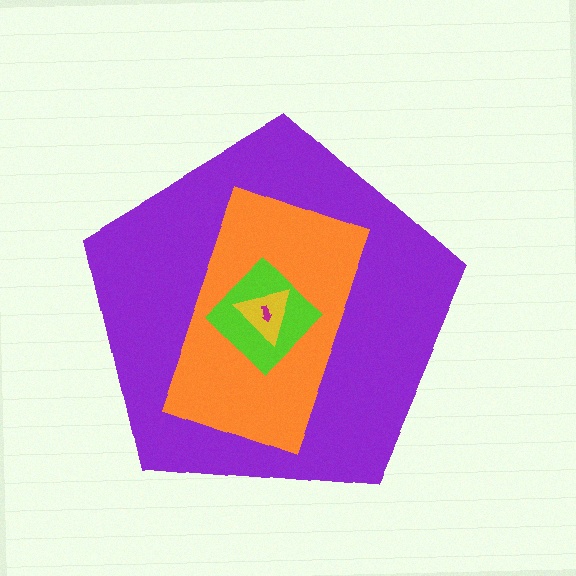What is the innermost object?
The magenta arrow.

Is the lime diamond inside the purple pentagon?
Yes.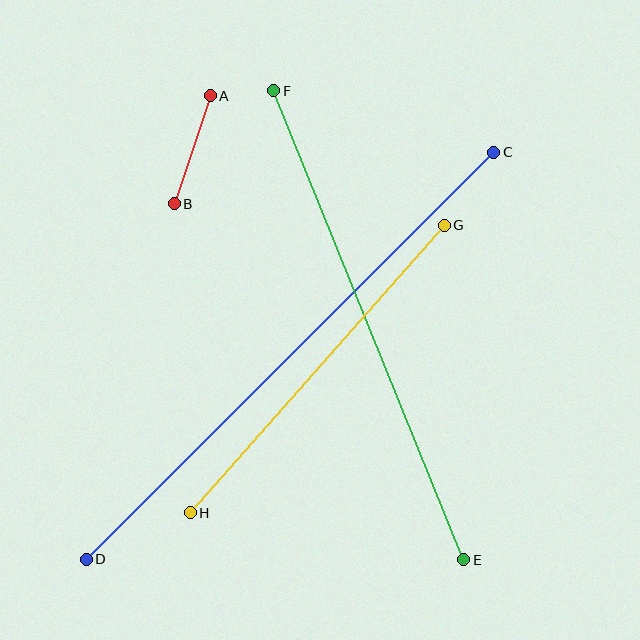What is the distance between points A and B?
The distance is approximately 114 pixels.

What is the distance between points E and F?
The distance is approximately 506 pixels.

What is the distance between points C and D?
The distance is approximately 576 pixels.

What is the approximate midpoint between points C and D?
The midpoint is at approximately (290, 356) pixels.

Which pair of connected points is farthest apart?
Points C and D are farthest apart.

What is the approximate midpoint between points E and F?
The midpoint is at approximately (369, 325) pixels.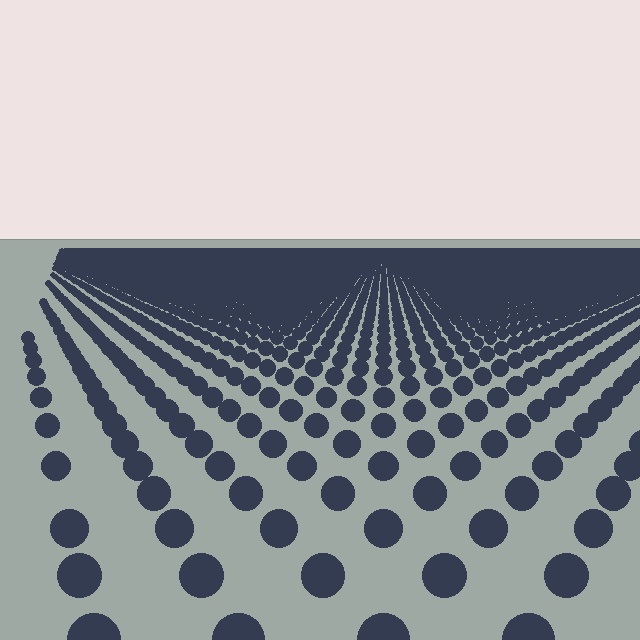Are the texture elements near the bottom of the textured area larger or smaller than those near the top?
Larger. Near the bottom, elements are closer to the viewer and appear at a bigger on-screen size.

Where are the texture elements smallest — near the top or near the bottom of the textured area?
Near the top.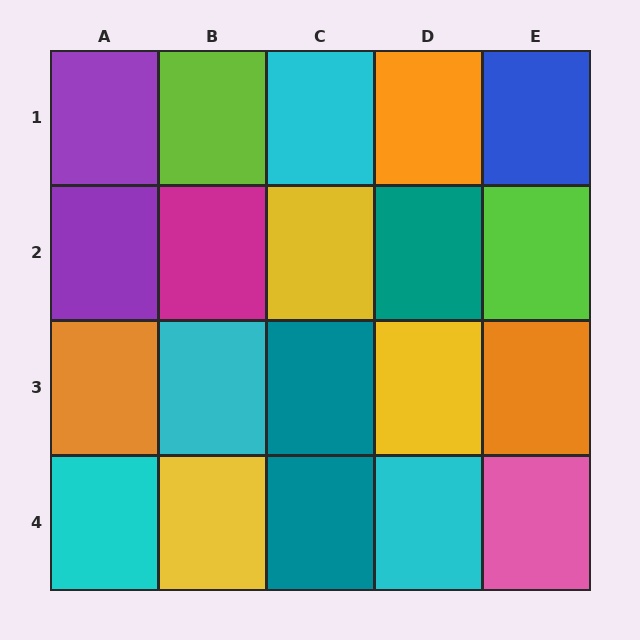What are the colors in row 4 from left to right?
Cyan, yellow, teal, cyan, pink.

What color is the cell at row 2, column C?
Yellow.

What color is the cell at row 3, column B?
Cyan.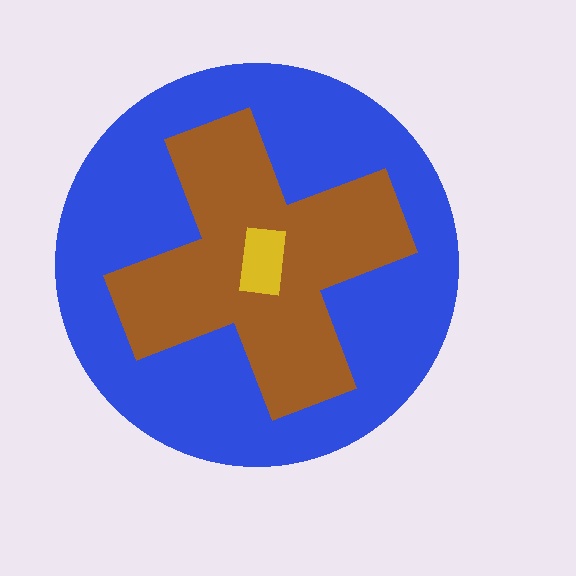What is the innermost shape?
The yellow rectangle.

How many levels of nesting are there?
3.